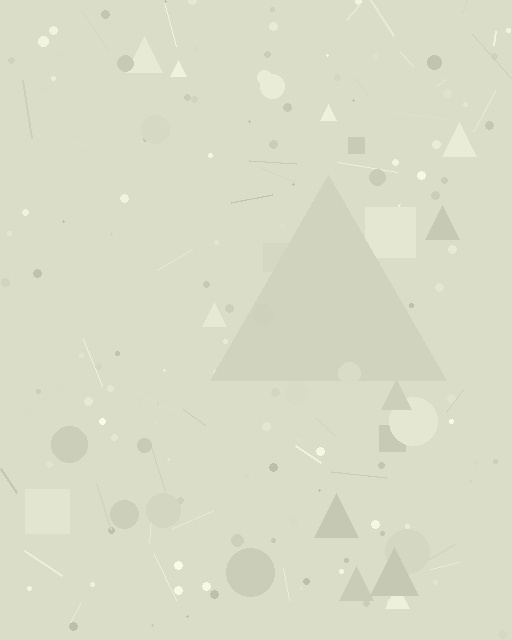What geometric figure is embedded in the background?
A triangle is embedded in the background.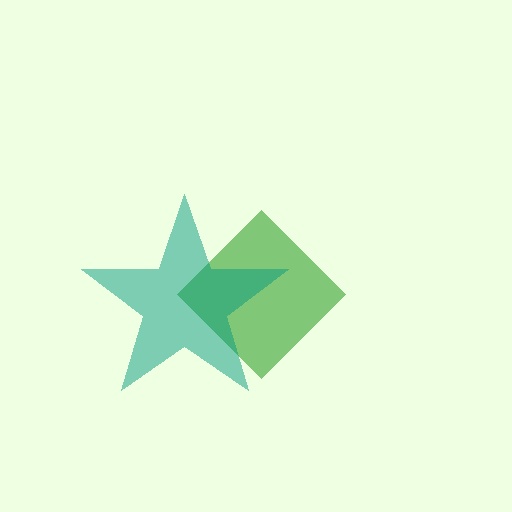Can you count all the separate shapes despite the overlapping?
Yes, there are 2 separate shapes.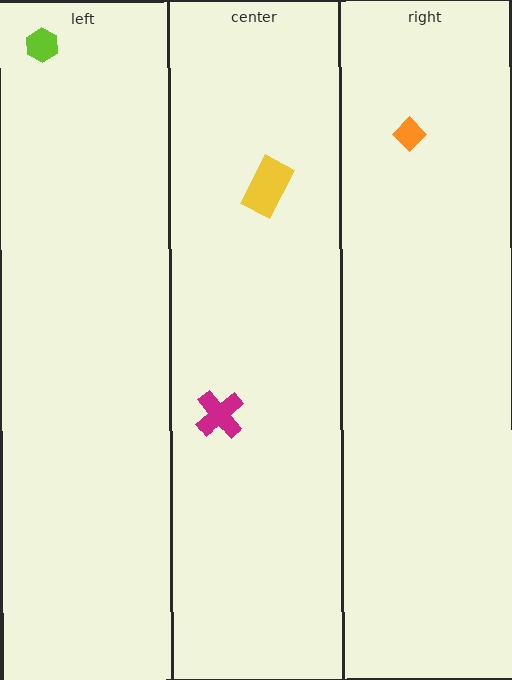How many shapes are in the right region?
1.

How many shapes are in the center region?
2.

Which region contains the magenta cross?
The center region.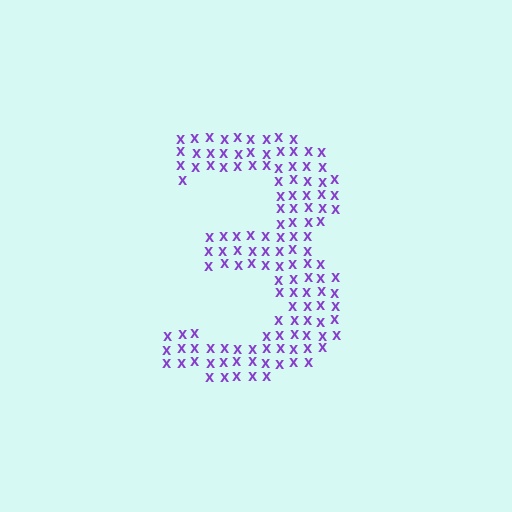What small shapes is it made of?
It is made of small letter X's.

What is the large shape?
The large shape is the digit 3.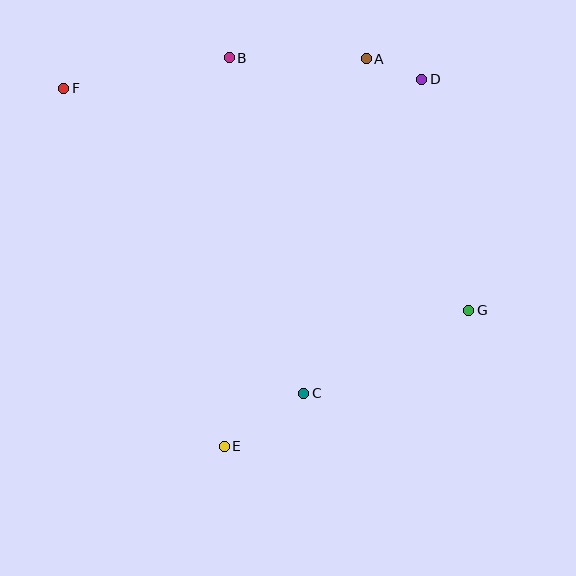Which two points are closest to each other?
Points A and D are closest to each other.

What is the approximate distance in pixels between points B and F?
The distance between B and F is approximately 168 pixels.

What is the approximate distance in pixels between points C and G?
The distance between C and G is approximately 185 pixels.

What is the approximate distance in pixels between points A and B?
The distance between A and B is approximately 137 pixels.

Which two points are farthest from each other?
Points F and G are farthest from each other.